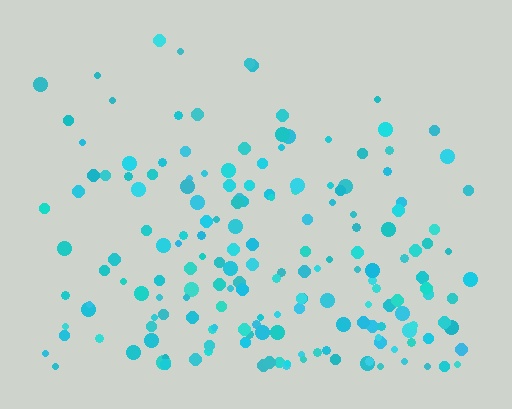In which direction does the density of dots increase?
From top to bottom, with the bottom side densest.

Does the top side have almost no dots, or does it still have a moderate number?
Still a moderate number, just noticeably fewer than the bottom.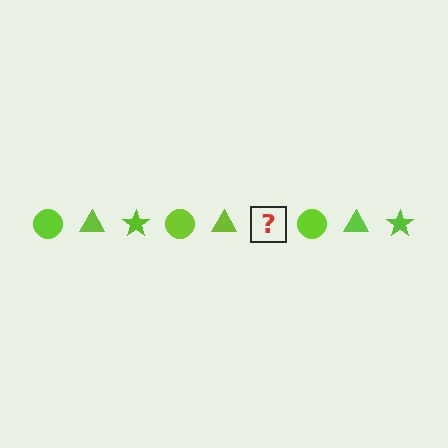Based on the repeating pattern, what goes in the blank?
The blank should be a lime star.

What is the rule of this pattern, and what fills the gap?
The rule is that the pattern cycles through circle, triangle, star shapes in lime. The gap should be filled with a lime star.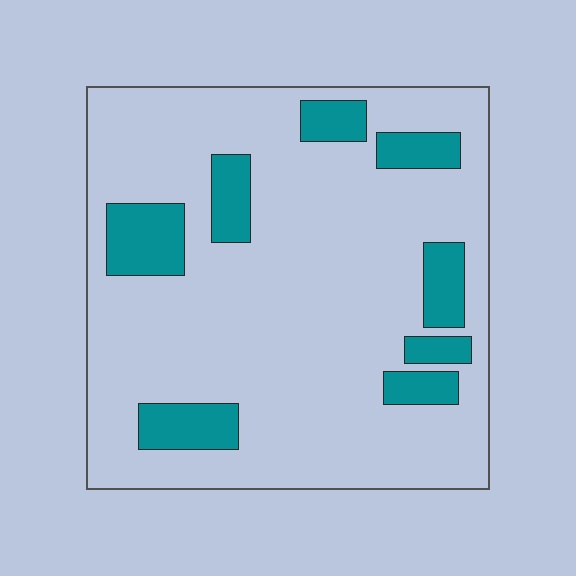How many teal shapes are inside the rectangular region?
8.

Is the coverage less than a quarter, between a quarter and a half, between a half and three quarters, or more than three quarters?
Less than a quarter.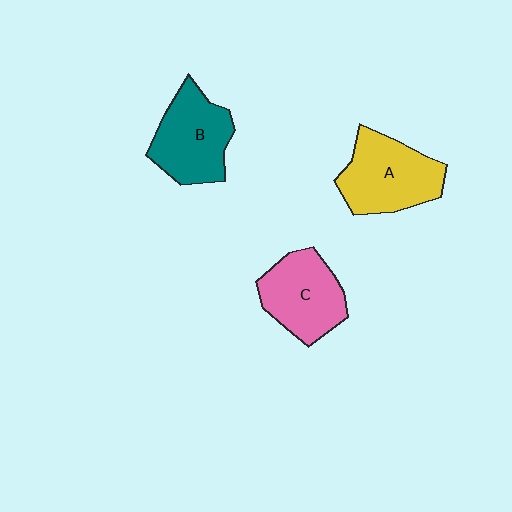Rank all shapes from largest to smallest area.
From largest to smallest: A (yellow), B (teal), C (pink).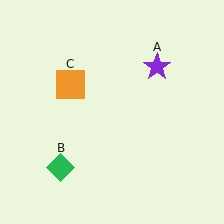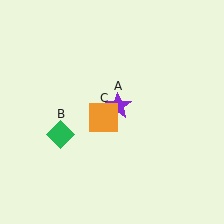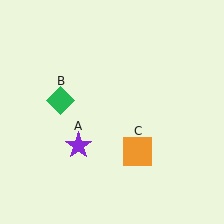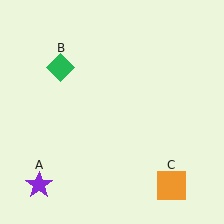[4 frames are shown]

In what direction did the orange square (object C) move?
The orange square (object C) moved down and to the right.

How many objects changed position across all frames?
3 objects changed position: purple star (object A), green diamond (object B), orange square (object C).